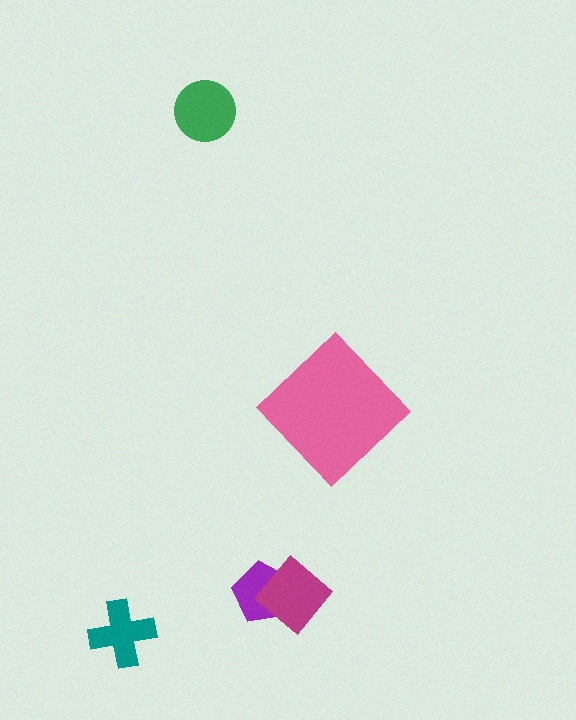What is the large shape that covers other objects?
A pink diamond.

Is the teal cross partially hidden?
No, the teal cross is fully visible.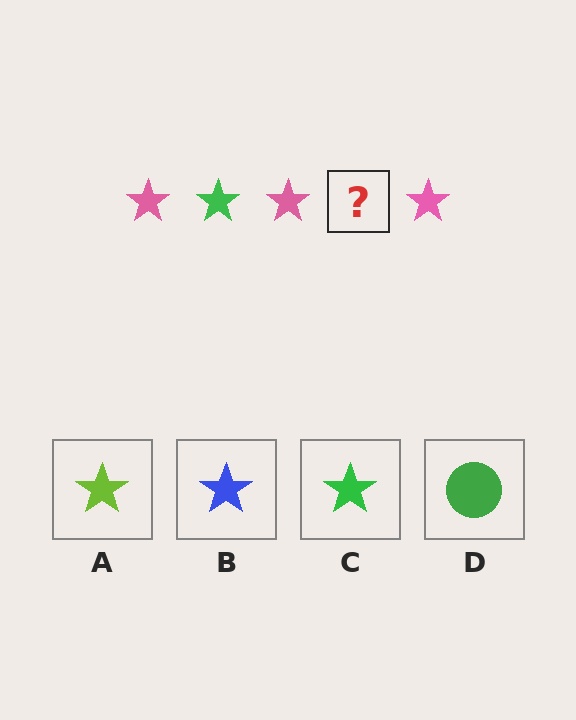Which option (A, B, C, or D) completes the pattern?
C.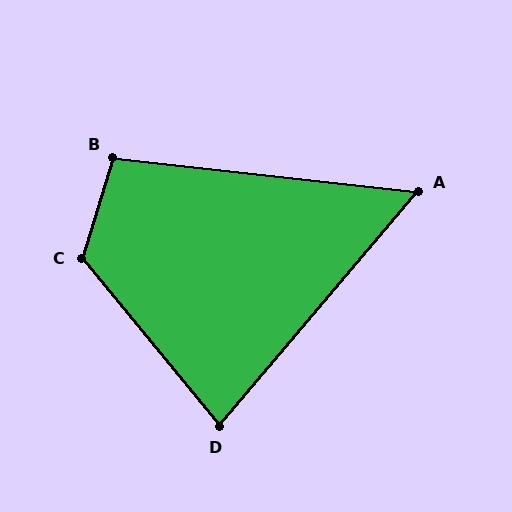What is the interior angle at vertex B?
Approximately 100 degrees (obtuse).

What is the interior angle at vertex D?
Approximately 80 degrees (acute).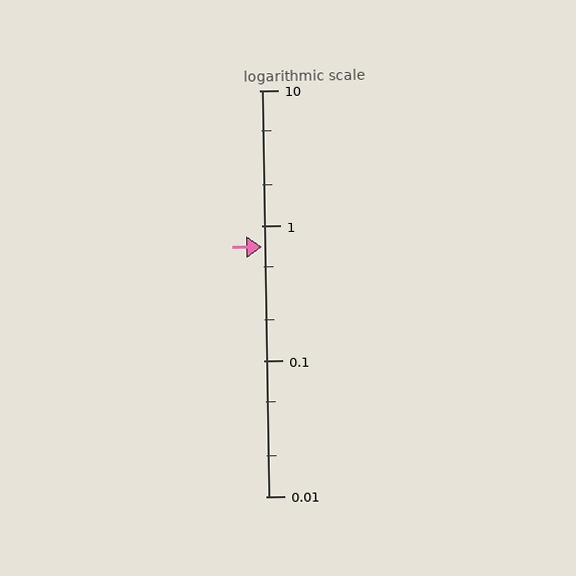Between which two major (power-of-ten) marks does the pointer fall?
The pointer is between 0.1 and 1.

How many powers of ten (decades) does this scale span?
The scale spans 3 decades, from 0.01 to 10.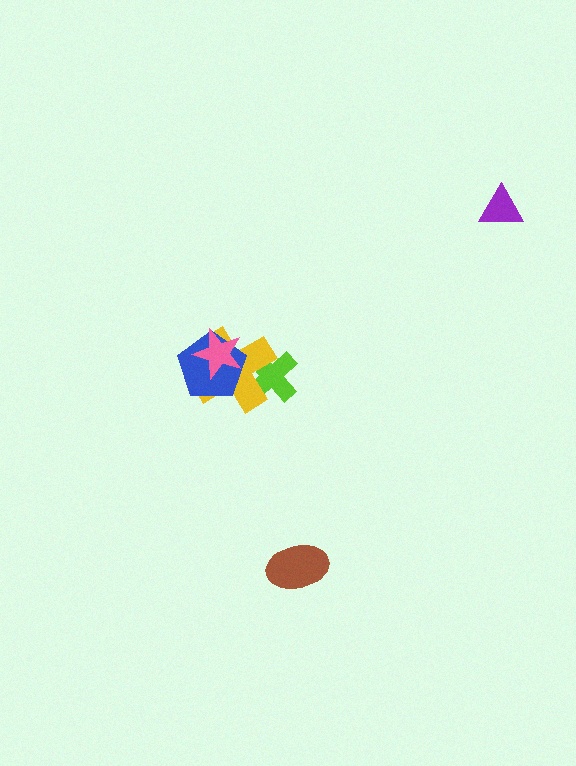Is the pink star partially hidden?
No, no other shape covers it.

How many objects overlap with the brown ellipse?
0 objects overlap with the brown ellipse.